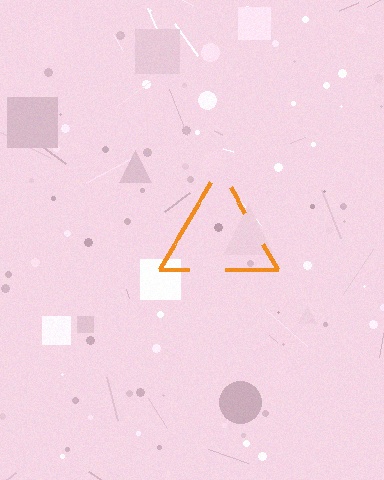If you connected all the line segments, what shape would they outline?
They would outline a triangle.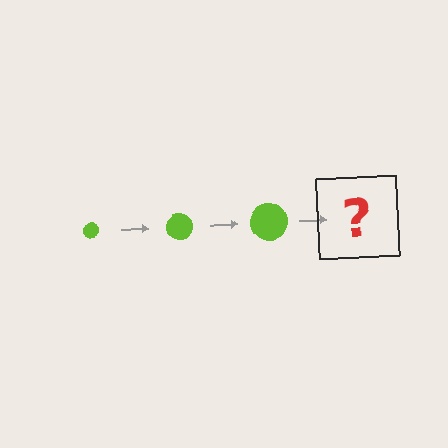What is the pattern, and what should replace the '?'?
The pattern is that the circle gets progressively larger each step. The '?' should be a lime circle, larger than the previous one.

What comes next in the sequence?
The next element should be a lime circle, larger than the previous one.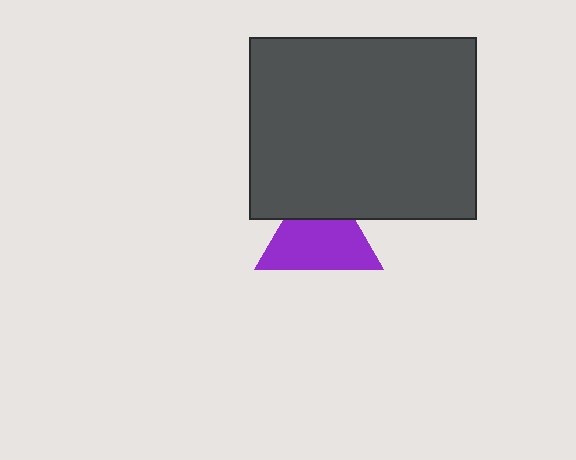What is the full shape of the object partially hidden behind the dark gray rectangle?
The partially hidden object is a purple triangle.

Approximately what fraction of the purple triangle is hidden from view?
Roughly 31% of the purple triangle is hidden behind the dark gray rectangle.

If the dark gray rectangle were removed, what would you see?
You would see the complete purple triangle.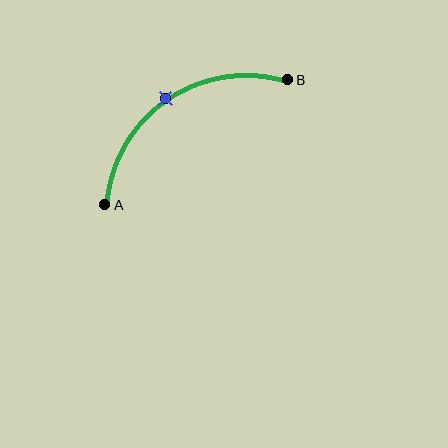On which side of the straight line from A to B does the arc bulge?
The arc bulges above and to the left of the straight line connecting A and B.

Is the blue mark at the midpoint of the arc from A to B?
Yes. The blue mark lies on the arc at equal arc-length from both A and B — it is the arc midpoint.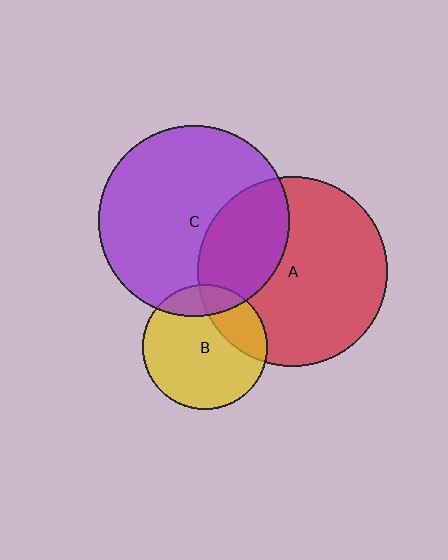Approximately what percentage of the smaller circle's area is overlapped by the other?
Approximately 30%.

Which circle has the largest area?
Circle C (purple).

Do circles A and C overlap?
Yes.